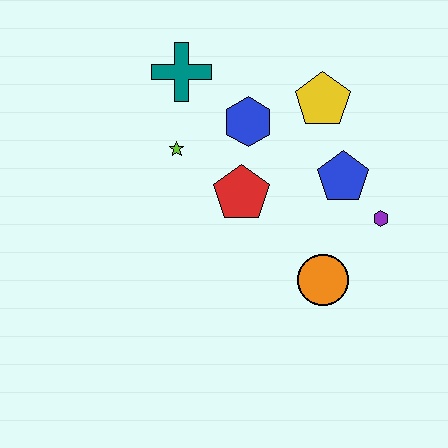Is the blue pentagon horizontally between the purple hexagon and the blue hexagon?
Yes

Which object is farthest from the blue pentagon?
The teal cross is farthest from the blue pentagon.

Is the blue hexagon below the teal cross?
Yes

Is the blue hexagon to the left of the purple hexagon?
Yes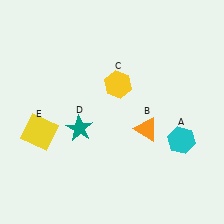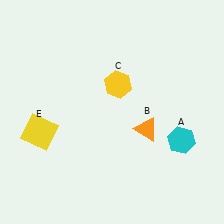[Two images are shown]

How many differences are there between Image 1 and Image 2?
There is 1 difference between the two images.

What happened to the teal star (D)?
The teal star (D) was removed in Image 2. It was in the bottom-left area of Image 1.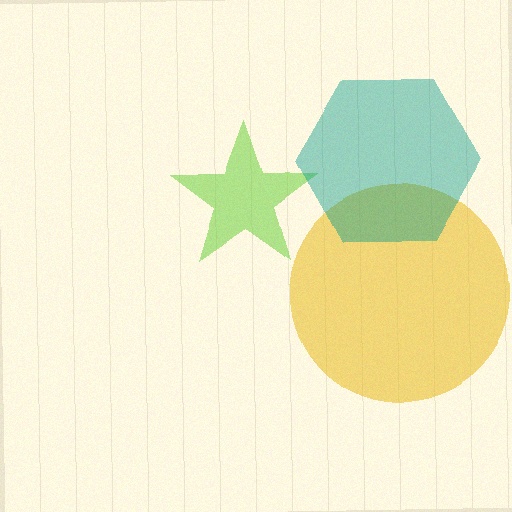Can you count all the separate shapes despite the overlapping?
Yes, there are 3 separate shapes.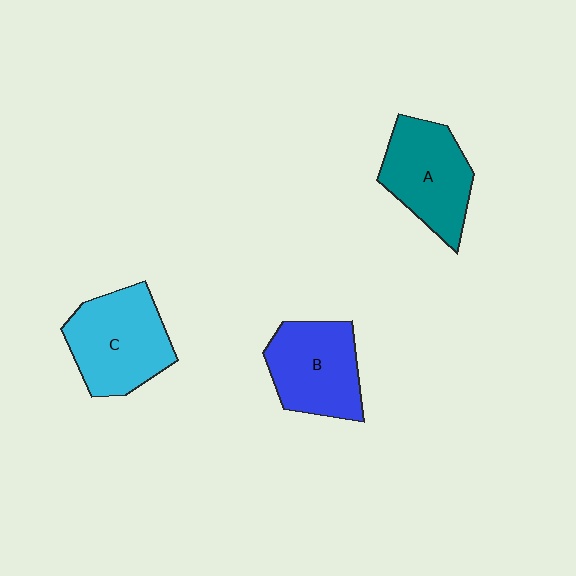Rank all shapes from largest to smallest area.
From largest to smallest: C (cyan), A (teal), B (blue).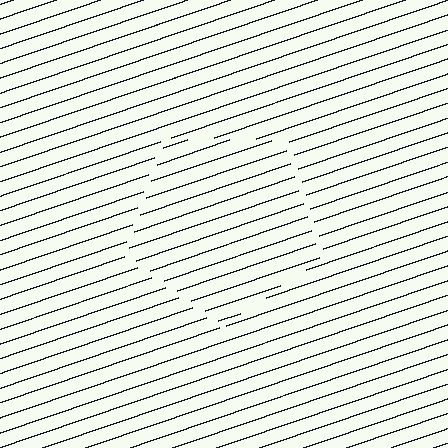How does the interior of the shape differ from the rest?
The interior of the shape contains the same grating, shifted by half a period — the contour is defined by the phase discontinuity where line-ends from the inner and outer gratings abut.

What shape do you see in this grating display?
An illusory pentagon. The interior of the shape contains the same grating, shifted by half a period — the contour is defined by the phase discontinuity where line-ends from the inner and outer gratings abut.